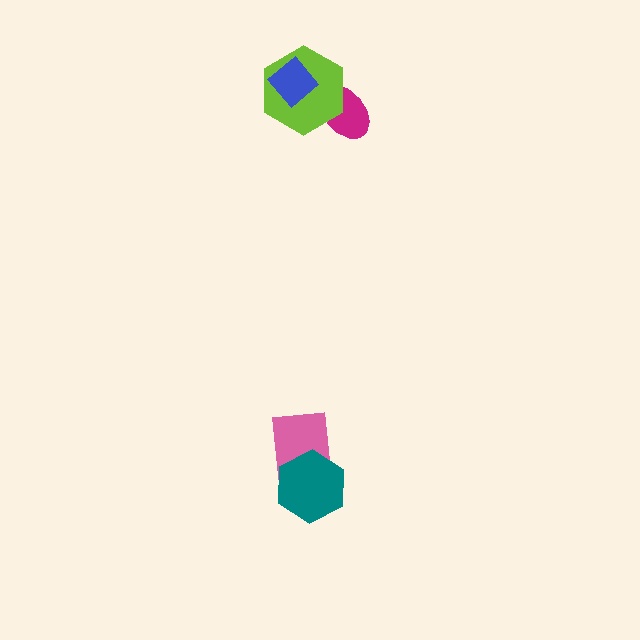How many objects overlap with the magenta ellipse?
1 object overlaps with the magenta ellipse.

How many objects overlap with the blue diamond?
1 object overlaps with the blue diamond.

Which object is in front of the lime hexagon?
The blue diamond is in front of the lime hexagon.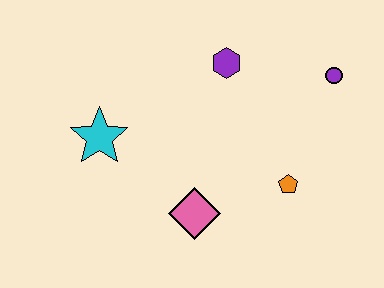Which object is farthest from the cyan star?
The purple circle is farthest from the cyan star.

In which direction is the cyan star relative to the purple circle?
The cyan star is to the left of the purple circle.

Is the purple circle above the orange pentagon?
Yes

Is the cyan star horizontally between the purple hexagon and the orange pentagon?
No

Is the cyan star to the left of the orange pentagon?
Yes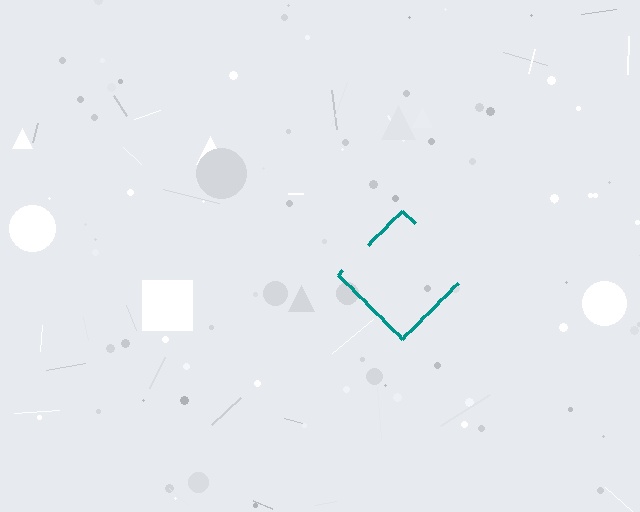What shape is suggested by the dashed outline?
The dashed outline suggests a diamond.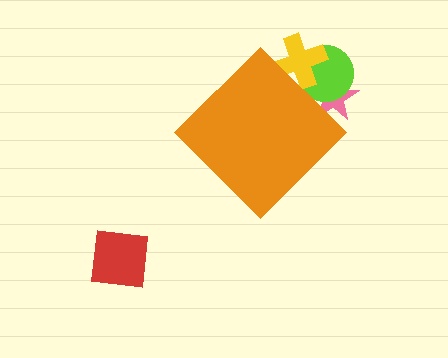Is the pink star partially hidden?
Yes, the pink star is partially hidden behind the orange diamond.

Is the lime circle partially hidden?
Yes, the lime circle is partially hidden behind the orange diamond.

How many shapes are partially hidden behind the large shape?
3 shapes are partially hidden.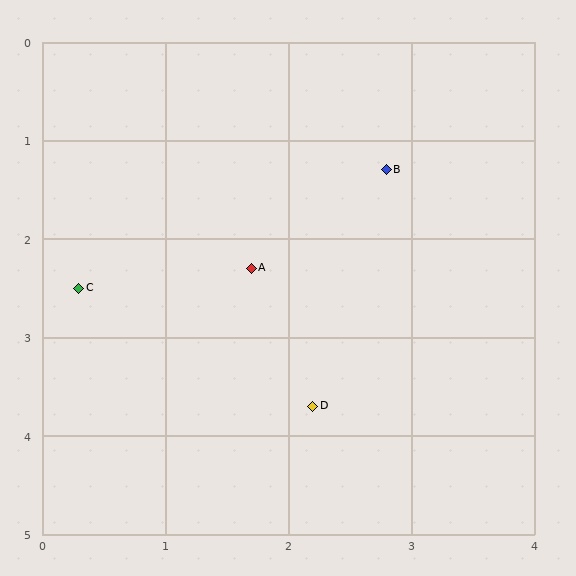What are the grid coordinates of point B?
Point B is at approximately (2.8, 1.3).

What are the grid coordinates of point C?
Point C is at approximately (0.3, 2.5).